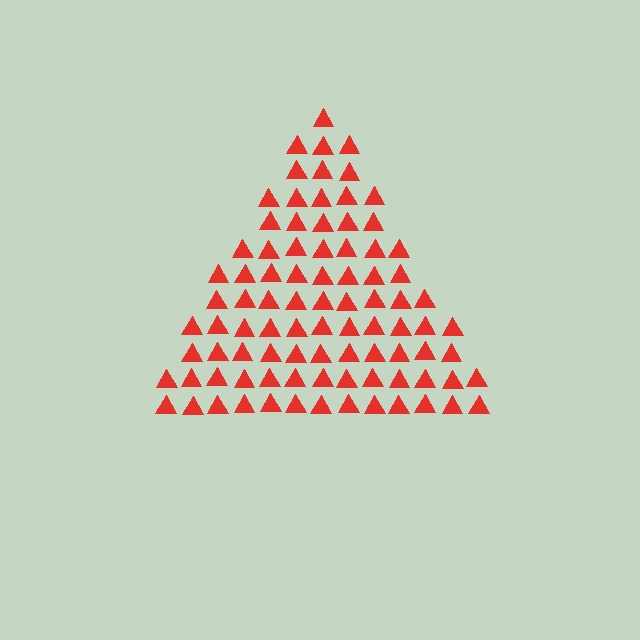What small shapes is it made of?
It is made of small triangles.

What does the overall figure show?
The overall figure shows a triangle.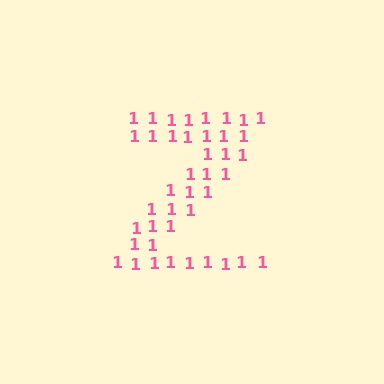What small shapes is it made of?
It is made of small digit 1's.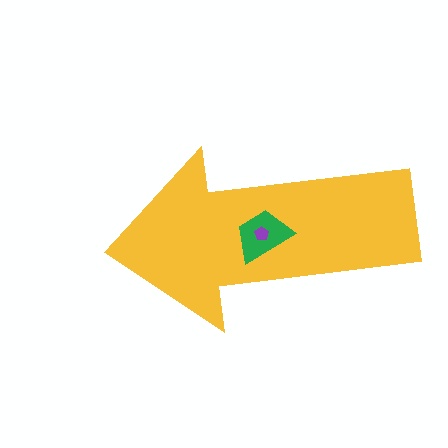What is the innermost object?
The purple pentagon.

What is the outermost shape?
The yellow arrow.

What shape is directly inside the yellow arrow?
The green trapezoid.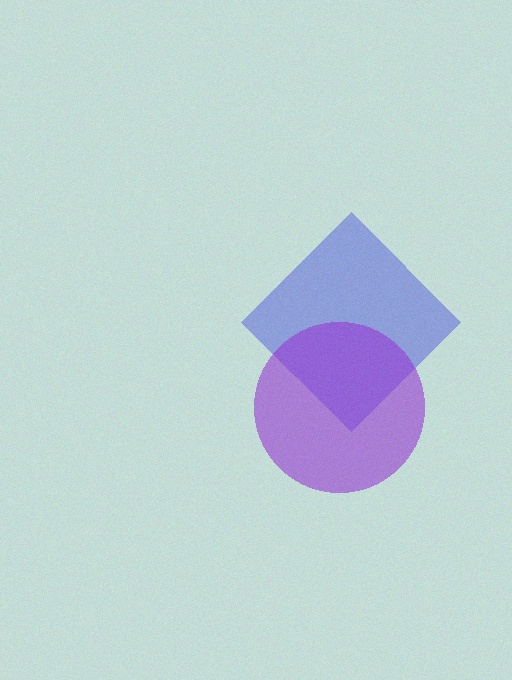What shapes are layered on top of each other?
The layered shapes are: a blue diamond, a purple circle.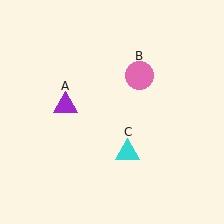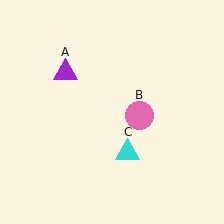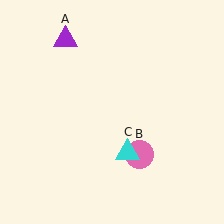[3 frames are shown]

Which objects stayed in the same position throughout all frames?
Cyan triangle (object C) remained stationary.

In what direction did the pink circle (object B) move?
The pink circle (object B) moved down.